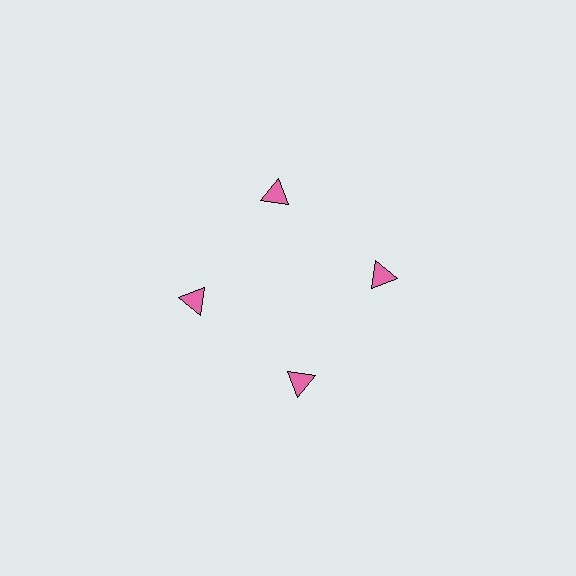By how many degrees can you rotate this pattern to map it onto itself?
The pattern maps onto itself every 90 degrees of rotation.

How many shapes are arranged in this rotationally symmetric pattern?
There are 4 shapes, arranged in 4 groups of 1.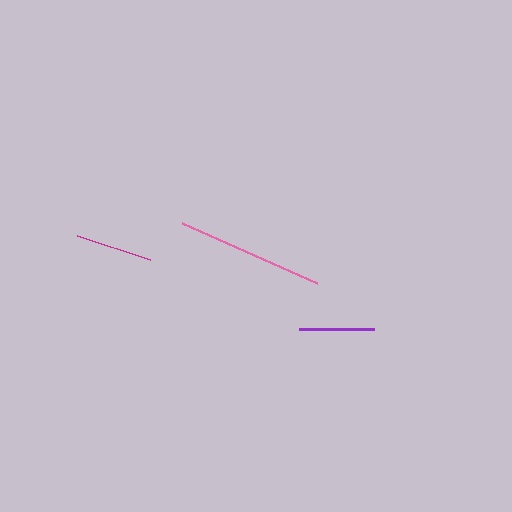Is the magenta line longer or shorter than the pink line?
The pink line is longer than the magenta line.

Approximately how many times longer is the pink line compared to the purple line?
The pink line is approximately 2.0 times the length of the purple line.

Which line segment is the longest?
The pink line is the longest at approximately 148 pixels.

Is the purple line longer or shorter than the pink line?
The pink line is longer than the purple line.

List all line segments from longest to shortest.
From longest to shortest: pink, magenta, purple.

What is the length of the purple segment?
The purple segment is approximately 75 pixels long.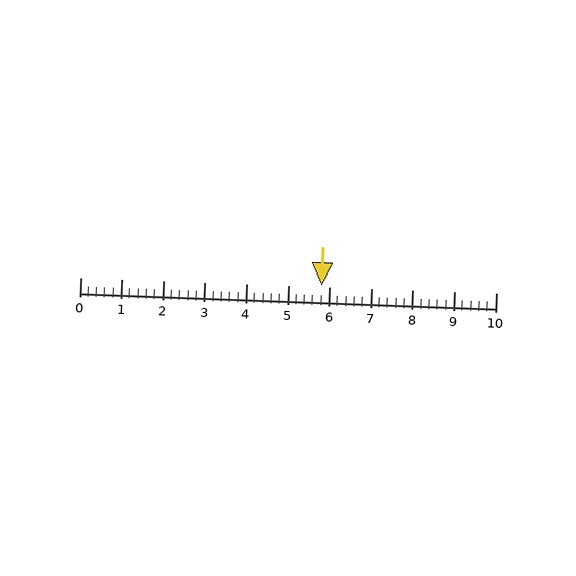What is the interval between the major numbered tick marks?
The major tick marks are spaced 1 units apart.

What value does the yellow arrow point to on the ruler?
The yellow arrow points to approximately 5.8.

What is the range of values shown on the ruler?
The ruler shows values from 0 to 10.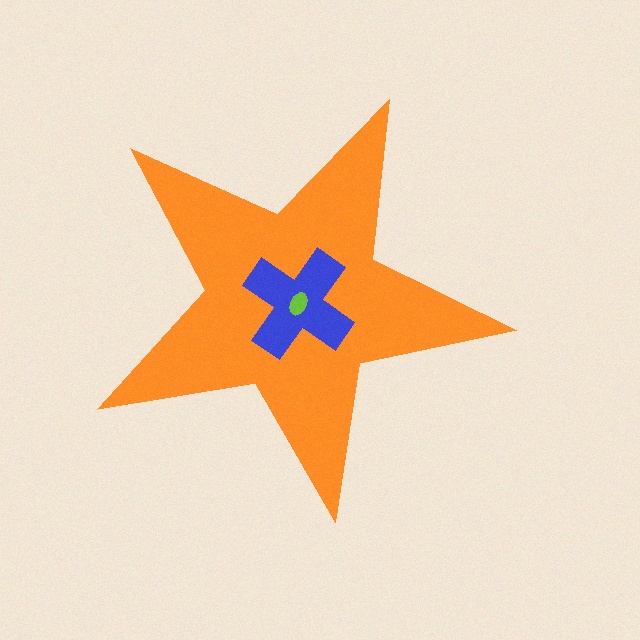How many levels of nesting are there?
3.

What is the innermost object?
The lime ellipse.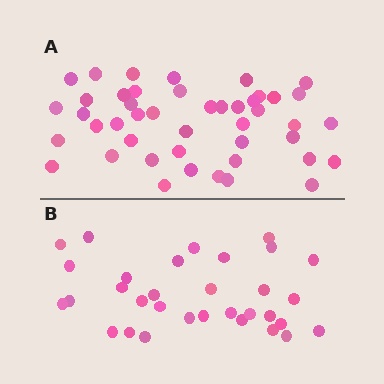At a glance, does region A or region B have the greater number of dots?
Region A (the top region) has more dots.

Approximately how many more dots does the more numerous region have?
Region A has approximately 15 more dots than region B.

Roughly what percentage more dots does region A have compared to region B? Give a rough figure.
About 40% more.